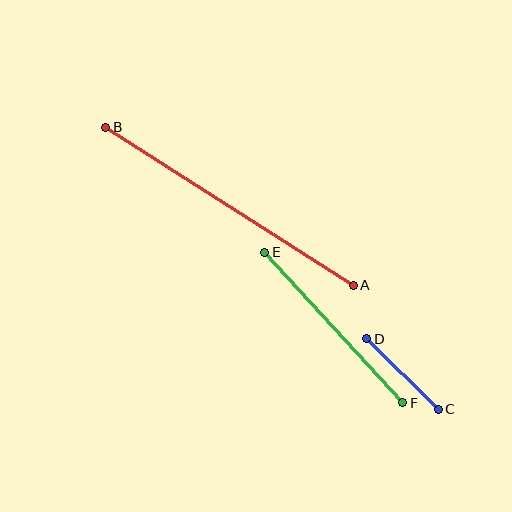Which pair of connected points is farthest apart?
Points A and B are farthest apart.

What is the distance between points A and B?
The distance is approximately 294 pixels.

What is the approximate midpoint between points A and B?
The midpoint is at approximately (230, 206) pixels.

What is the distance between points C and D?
The distance is approximately 100 pixels.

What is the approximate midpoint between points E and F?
The midpoint is at approximately (334, 328) pixels.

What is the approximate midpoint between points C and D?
The midpoint is at approximately (403, 374) pixels.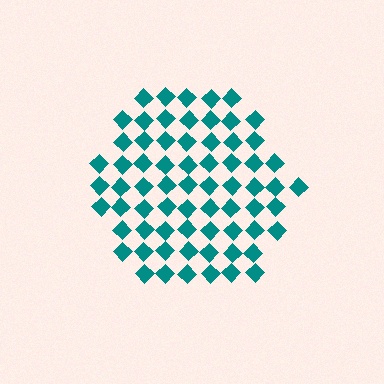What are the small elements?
The small elements are diamonds.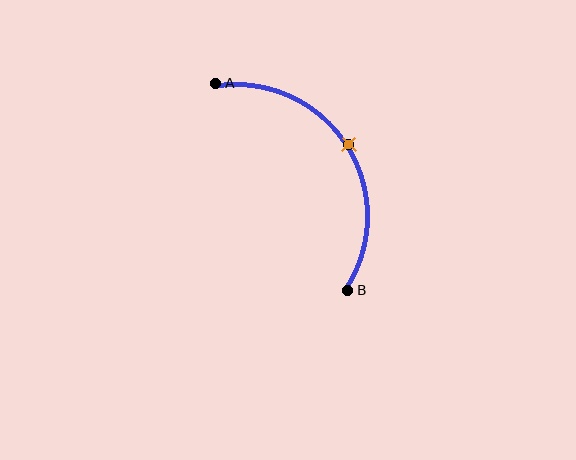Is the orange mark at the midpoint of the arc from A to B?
Yes. The orange mark lies on the arc at equal arc-length from both A and B — it is the arc midpoint.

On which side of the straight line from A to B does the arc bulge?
The arc bulges to the right of the straight line connecting A and B.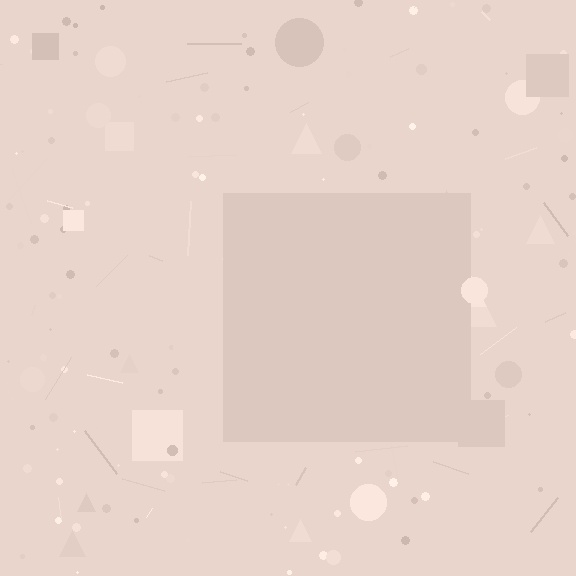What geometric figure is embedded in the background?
A square is embedded in the background.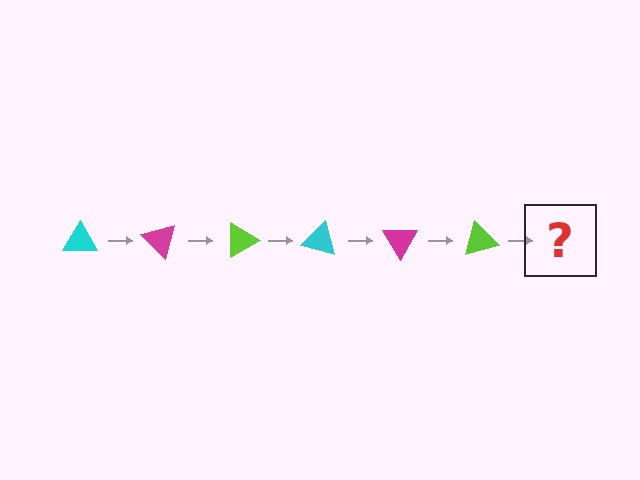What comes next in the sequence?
The next element should be a cyan triangle, rotated 270 degrees from the start.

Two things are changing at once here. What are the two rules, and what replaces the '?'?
The two rules are that it rotates 45 degrees each step and the color cycles through cyan, magenta, and lime. The '?' should be a cyan triangle, rotated 270 degrees from the start.